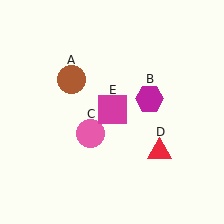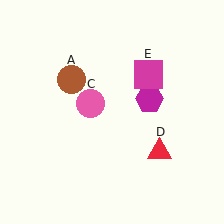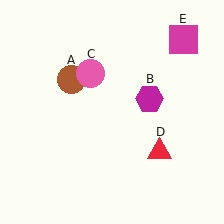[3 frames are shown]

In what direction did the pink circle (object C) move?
The pink circle (object C) moved up.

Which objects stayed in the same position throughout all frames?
Brown circle (object A) and magenta hexagon (object B) and red triangle (object D) remained stationary.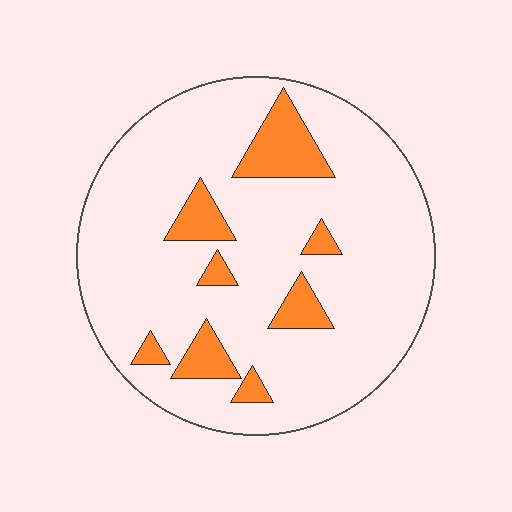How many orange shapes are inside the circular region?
8.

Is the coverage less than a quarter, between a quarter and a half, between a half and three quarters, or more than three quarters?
Less than a quarter.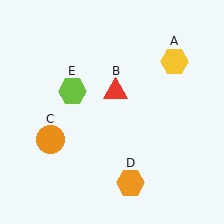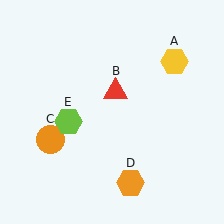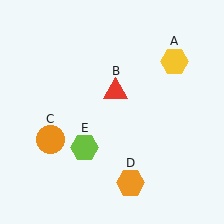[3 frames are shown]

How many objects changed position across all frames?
1 object changed position: lime hexagon (object E).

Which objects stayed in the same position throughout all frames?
Yellow hexagon (object A) and red triangle (object B) and orange circle (object C) and orange hexagon (object D) remained stationary.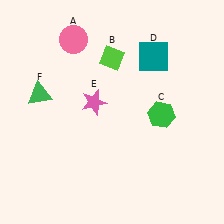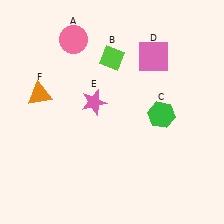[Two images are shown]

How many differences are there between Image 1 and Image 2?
There are 2 differences between the two images.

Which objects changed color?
D changed from teal to pink. F changed from green to orange.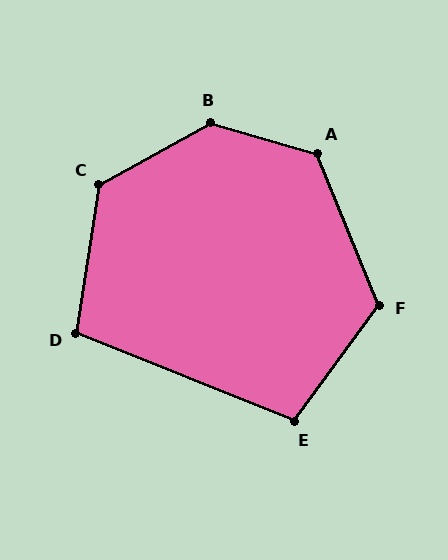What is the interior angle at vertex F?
Approximately 121 degrees (obtuse).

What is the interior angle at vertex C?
Approximately 128 degrees (obtuse).